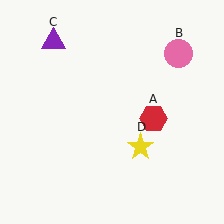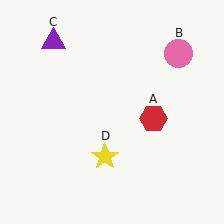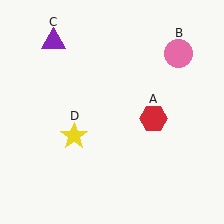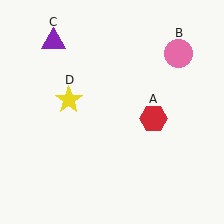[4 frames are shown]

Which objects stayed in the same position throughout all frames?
Red hexagon (object A) and pink circle (object B) and purple triangle (object C) remained stationary.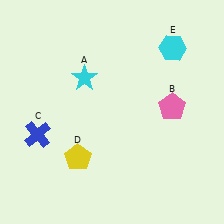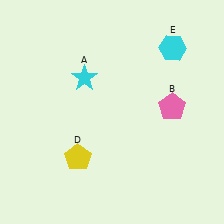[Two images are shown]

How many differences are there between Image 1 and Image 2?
There is 1 difference between the two images.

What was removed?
The blue cross (C) was removed in Image 2.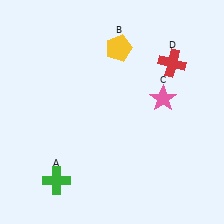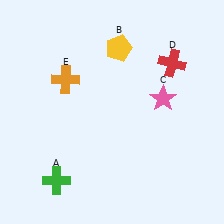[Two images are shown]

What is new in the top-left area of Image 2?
An orange cross (E) was added in the top-left area of Image 2.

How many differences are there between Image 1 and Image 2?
There is 1 difference between the two images.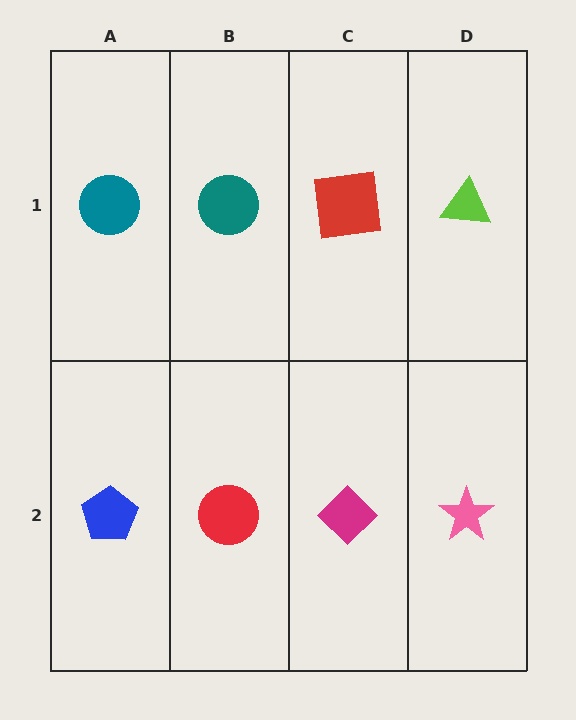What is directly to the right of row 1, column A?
A teal circle.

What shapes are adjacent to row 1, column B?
A red circle (row 2, column B), a teal circle (row 1, column A), a red square (row 1, column C).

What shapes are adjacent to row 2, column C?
A red square (row 1, column C), a red circle (row 2, column B), a pink star (row 2, column D).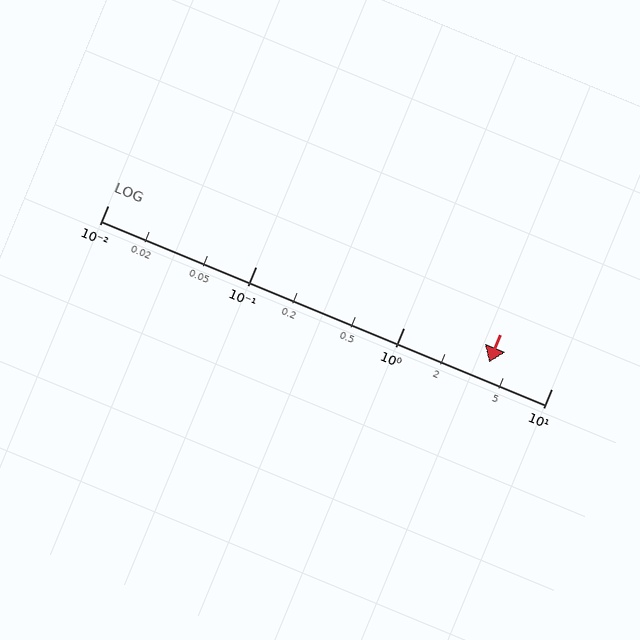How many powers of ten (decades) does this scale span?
The scale spans 3 decades, from 0.01 to 10.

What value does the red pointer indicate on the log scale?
The pointer indicates approximately 3.8.